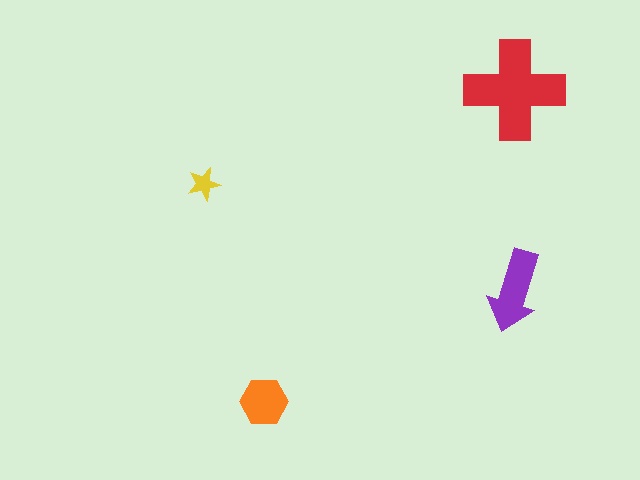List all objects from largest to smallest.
The red cross, the purple arrow, the orange hexagon, the yellow star.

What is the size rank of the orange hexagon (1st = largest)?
3rd.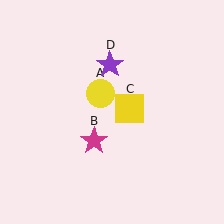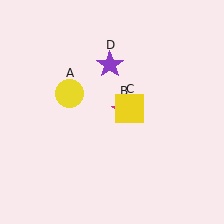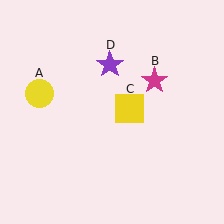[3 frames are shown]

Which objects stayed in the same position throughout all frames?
Yellow square (object C) and purple star (object D) remained stationary.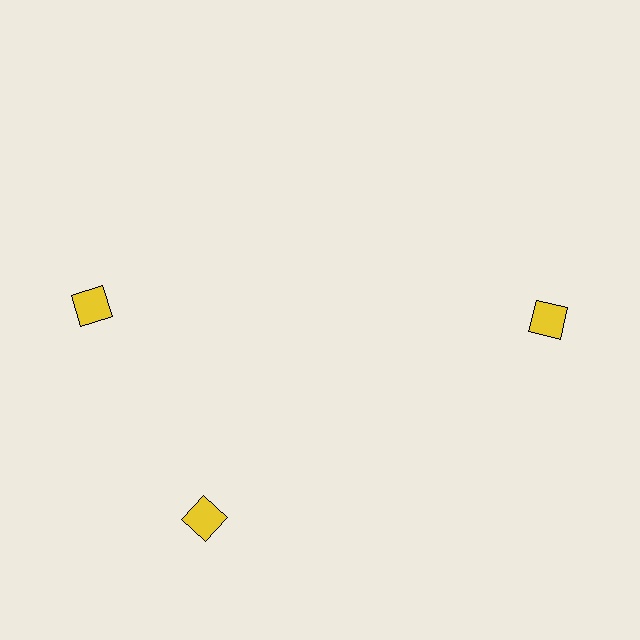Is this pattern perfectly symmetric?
No. The 3 yellow diamonds are arranged in a ring, but one element near the 11 o'clock position is rotated out of alignment along the ring, breaking the 3-fold rotational symmetry.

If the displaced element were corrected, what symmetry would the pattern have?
It would have 3-fold rotational symmetry — the pattern would map onto itself every 120 degrees.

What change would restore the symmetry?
The symmetry would be restored by rotating it back into even spacing with its neighbors so that all 3 diamonds sit at equal angles and equal distance from the center.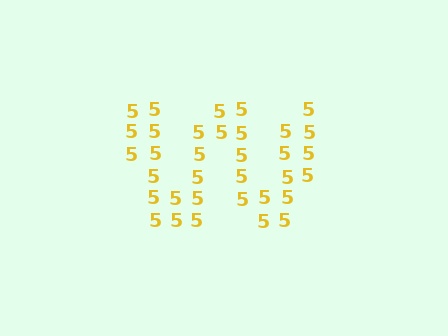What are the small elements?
The small elements are digit 5's.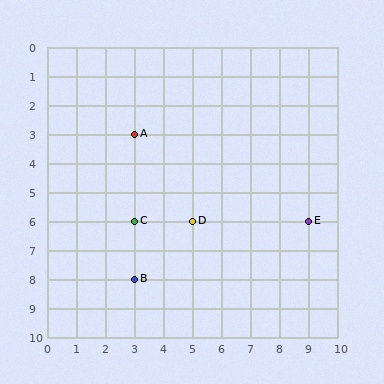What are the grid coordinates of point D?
Point D is at grid coordinates (5, 6).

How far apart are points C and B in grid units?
Points C and B are 2 rows apart.